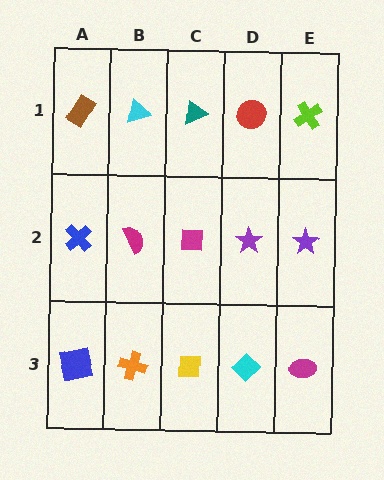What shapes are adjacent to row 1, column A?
A blue cross (row 2, column A), a cyan triangle (row 1, column B).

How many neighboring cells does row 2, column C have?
4.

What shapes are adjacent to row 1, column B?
A magenta semicircle (row 2, column B), a brown rectangle (row 1, column A), a teal triangle (row 1, column C).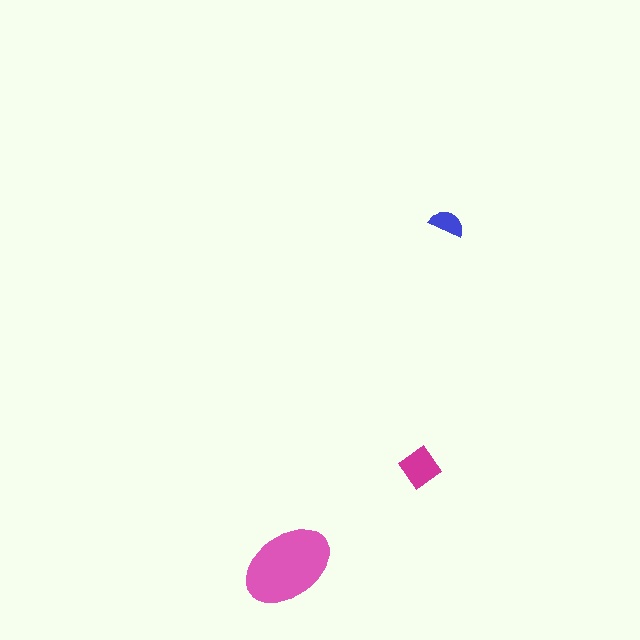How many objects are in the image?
There are 3 objects in the image.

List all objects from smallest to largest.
The blue semicircle, the magenta diamond, the pink ellipse.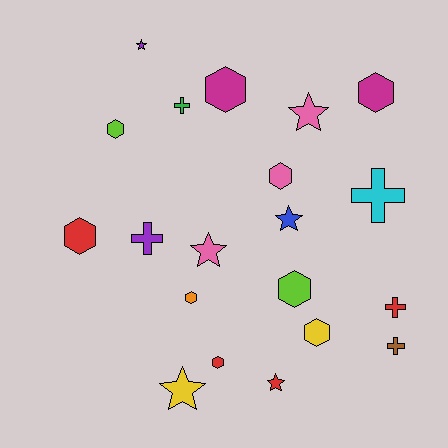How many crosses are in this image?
There are 5 crosses.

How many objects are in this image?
There are 20 objects.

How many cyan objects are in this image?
There is 1 cyan object.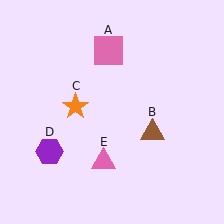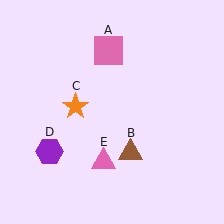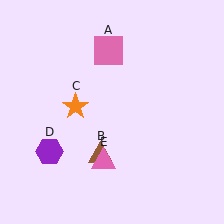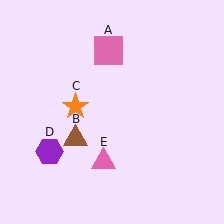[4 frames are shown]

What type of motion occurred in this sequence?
The brown triangle (object B) rotated clockwise around the center of the scene.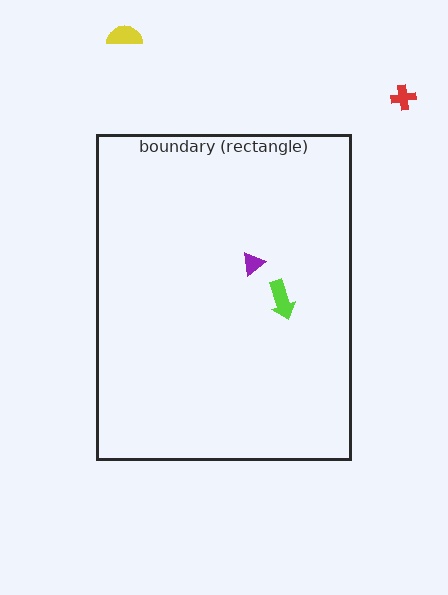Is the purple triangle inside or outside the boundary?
Inside.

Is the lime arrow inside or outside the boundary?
Inside.